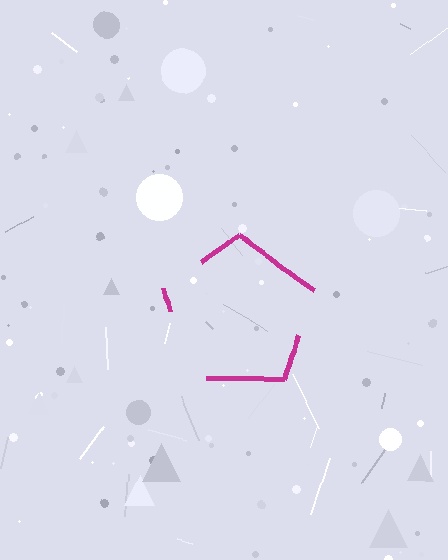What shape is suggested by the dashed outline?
The dashed outline suggests a pentagon.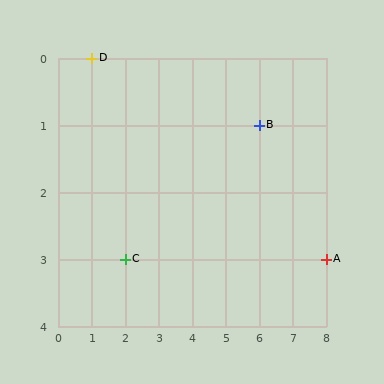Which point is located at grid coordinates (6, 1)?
Point B is at (6, 1).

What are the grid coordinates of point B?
Point B is at grid coordinates (6, 1).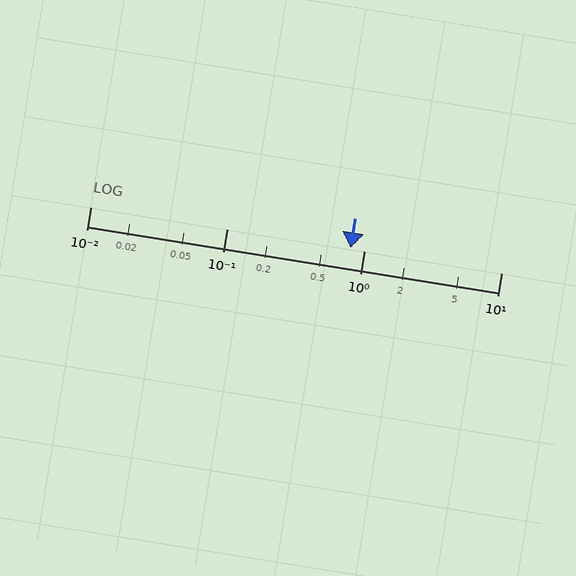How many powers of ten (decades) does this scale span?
The scale spans 3 decades, from 0.01 to 10.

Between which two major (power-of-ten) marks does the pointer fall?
The pointer is between 0.1 and 1.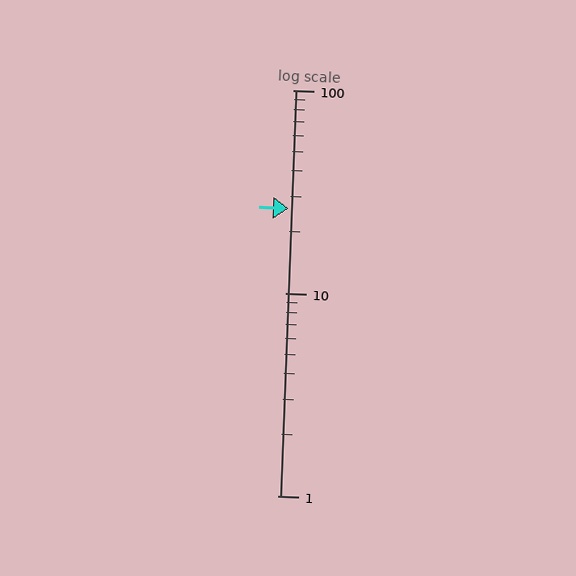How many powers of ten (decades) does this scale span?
The scale spans 2 decades, from 1 to 100.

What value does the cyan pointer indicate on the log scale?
The pointer indicates approximately 26.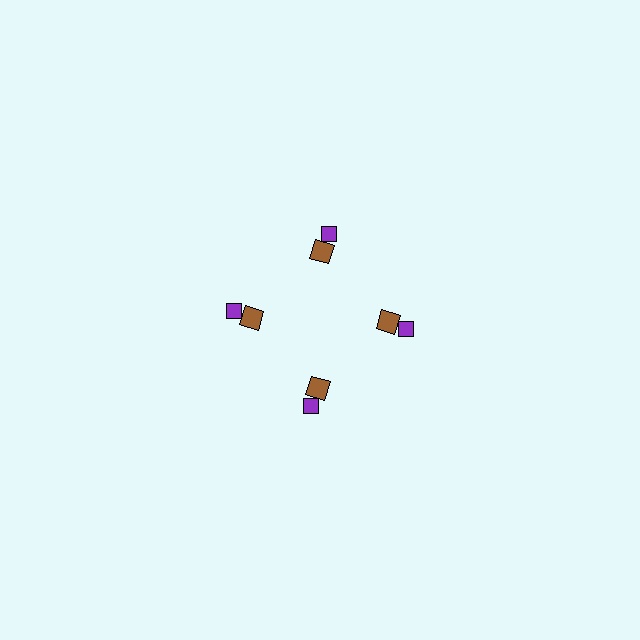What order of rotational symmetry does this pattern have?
This pattern has 4-fold rotational symmetry.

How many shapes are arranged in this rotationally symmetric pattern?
There are 8 shapes, arranged in 4 groups of 2.